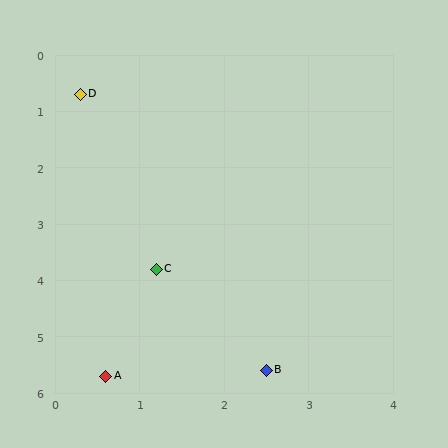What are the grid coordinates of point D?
Point D is at approximately (0.3, 0.7).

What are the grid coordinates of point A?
Point A is at approximately (0.6, 5.7).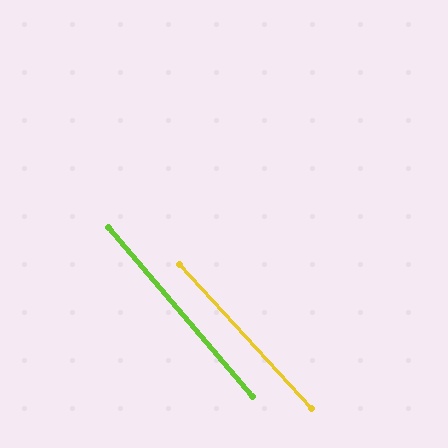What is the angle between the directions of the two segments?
Approximately 2 degrees.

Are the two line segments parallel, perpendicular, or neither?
Parallel — their directions differ by only 1.9°.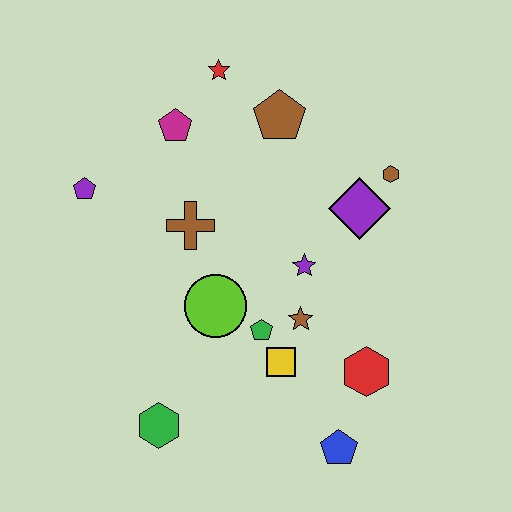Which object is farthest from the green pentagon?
The red star is farthest from the green pentagon.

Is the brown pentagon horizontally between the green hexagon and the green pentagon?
No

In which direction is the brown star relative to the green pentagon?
The brown star is to the right of the green pentagon.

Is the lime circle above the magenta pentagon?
No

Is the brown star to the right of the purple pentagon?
Yes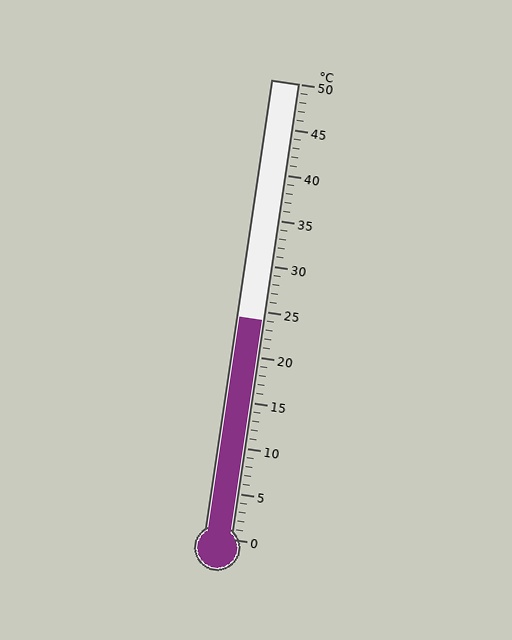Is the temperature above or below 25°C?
The temperature is below 25°C.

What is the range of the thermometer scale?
The thermometer scale ranges from 0°C to 50°C.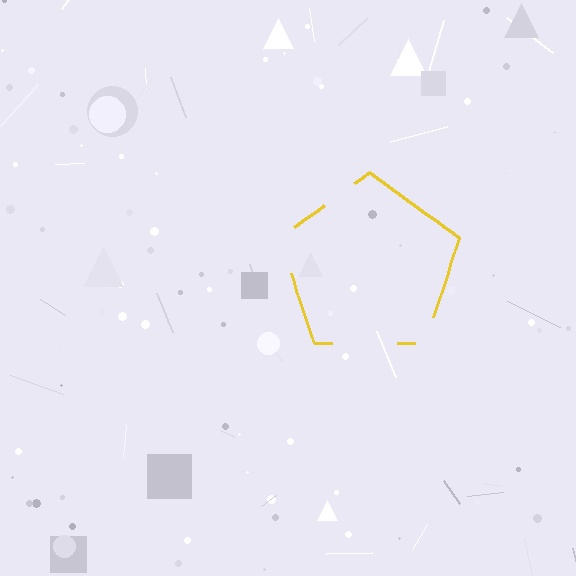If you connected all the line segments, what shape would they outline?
They would outline a pentagon.